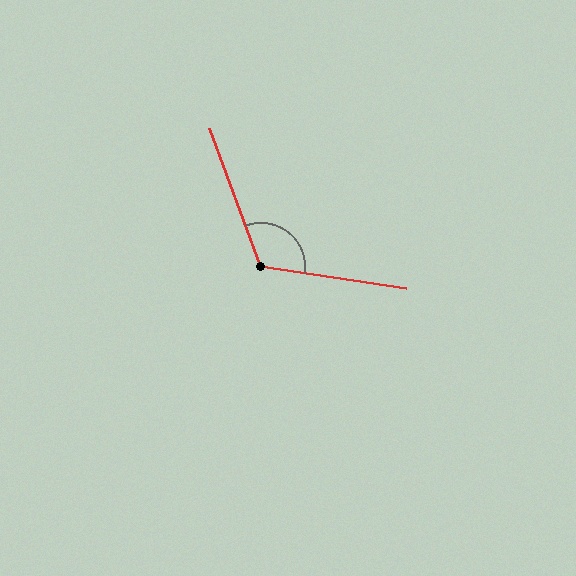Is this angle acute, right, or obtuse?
It is obtuse.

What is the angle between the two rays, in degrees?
Approximately 119 degrees.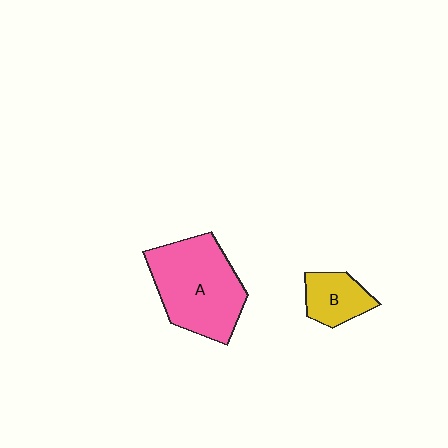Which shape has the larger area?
Shape A (pink).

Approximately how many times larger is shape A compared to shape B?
Approximately 2.5 times.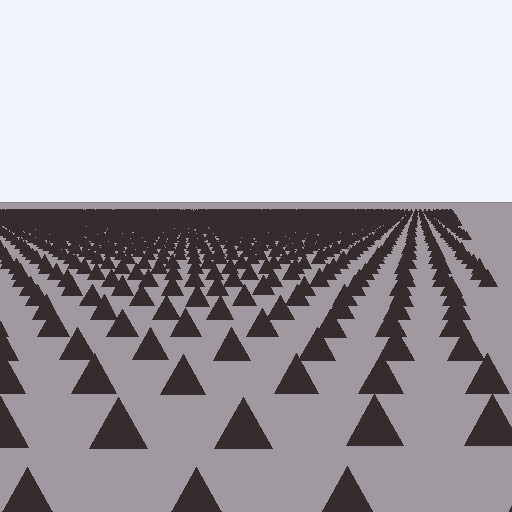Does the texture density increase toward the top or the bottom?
Density increases toward the top.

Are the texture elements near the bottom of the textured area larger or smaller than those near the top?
Larger. Near the bottom, elements are closer to the viewer and appear at a bigger on-screen size.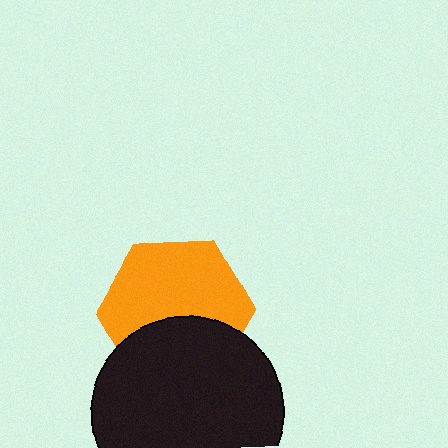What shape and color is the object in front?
The object in front is a black circle.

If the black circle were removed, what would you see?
You would see the complete orange hexagon.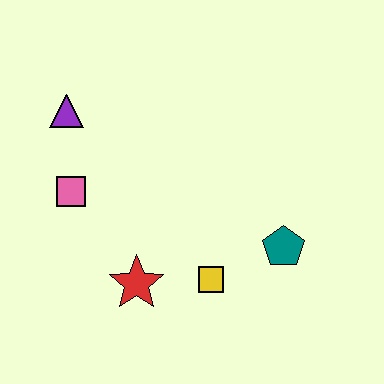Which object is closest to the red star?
The yellow square is closest to the red star.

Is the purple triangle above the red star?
Yes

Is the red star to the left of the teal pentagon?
Yes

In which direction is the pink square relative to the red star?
The pink square is above the red star.